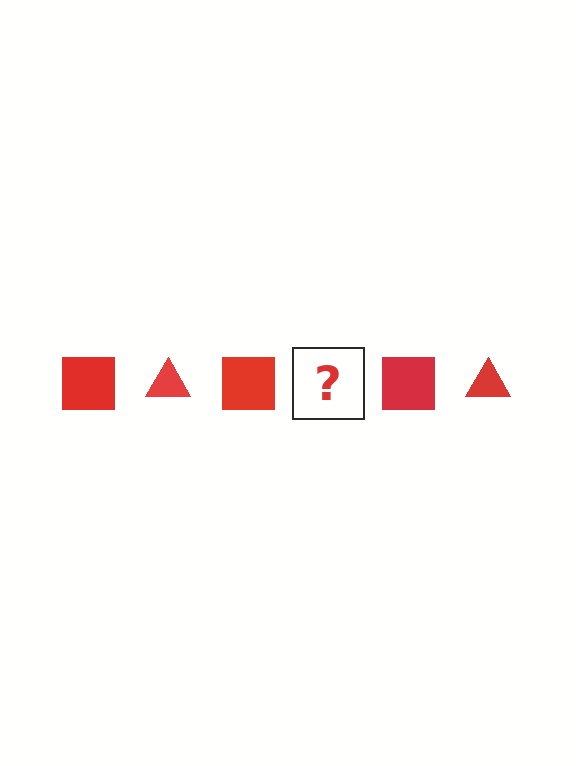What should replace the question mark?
The question mark should be replaced with a red triangle.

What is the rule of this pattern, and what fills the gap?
The rule is that the pattern cycles through square, triangle shapes in red. The gap should be filled with a red triangle.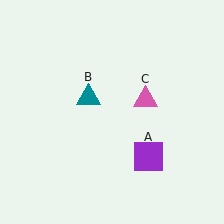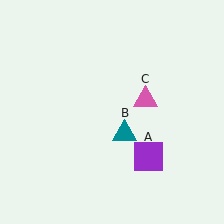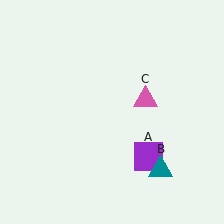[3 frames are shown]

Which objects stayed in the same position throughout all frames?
Purple square (object A) and pink triangle (object C) remained stationary.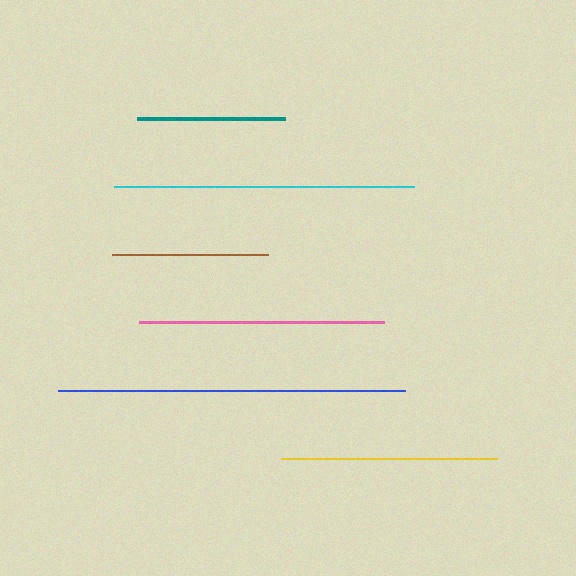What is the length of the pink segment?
The pink segment is approximately 245 pixels long.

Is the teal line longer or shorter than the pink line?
The pink line is longer than the teal line.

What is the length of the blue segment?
The blue segment is approximately 347 pixels long.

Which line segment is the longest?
The blue line is the longest at approximately 347 pixels.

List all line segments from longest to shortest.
From longest to shortest: blue, cyan, pink, yellow, brown, teal.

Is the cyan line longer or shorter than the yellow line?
The cyan line is longer than the yellow line.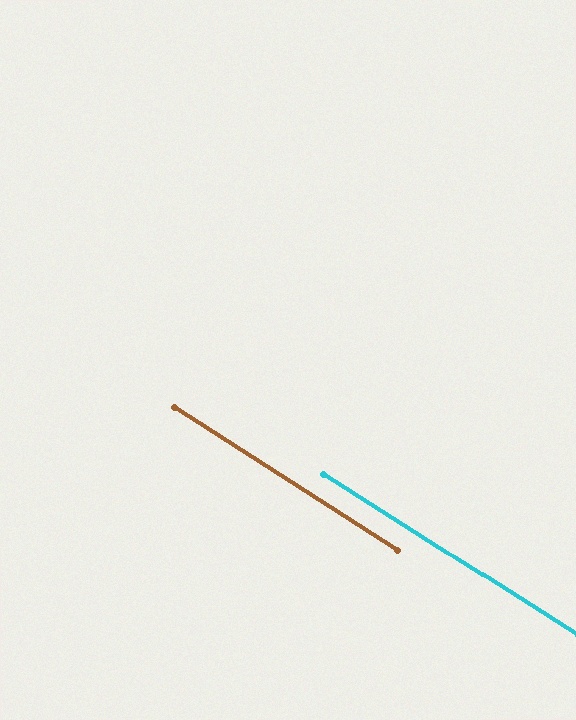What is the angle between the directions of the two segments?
Approximately 0 degrees.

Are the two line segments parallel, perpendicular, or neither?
Parallel — their directions differ by only 0.3°.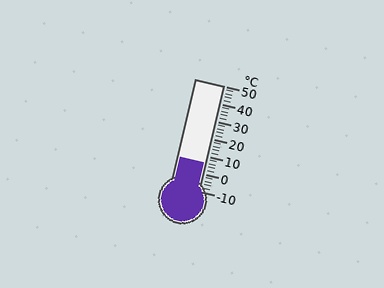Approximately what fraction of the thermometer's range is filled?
The thermometer is filled to approximately 25% of its range.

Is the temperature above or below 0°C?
The temperature is above 0°C.